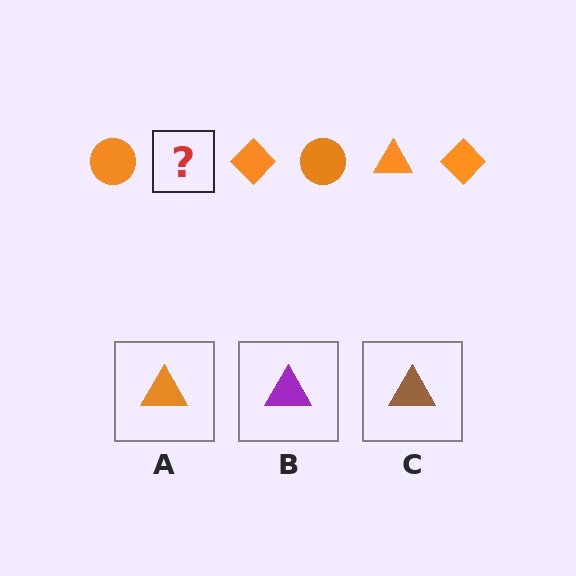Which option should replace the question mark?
Option A.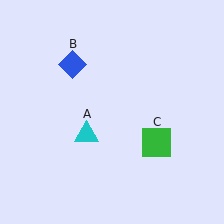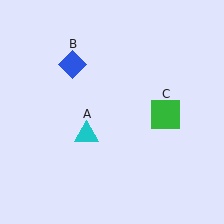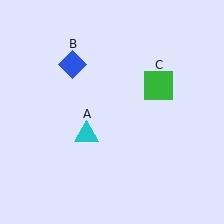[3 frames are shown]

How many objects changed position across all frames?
1 object changed position: green square (object C).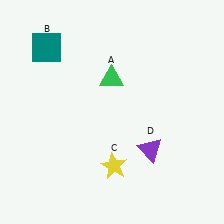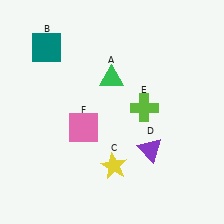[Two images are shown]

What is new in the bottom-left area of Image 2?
A pink square (F) was added in the bottom-left area of Image 2.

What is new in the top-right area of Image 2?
A lime cross (E) was added in the top-right area of Image 2.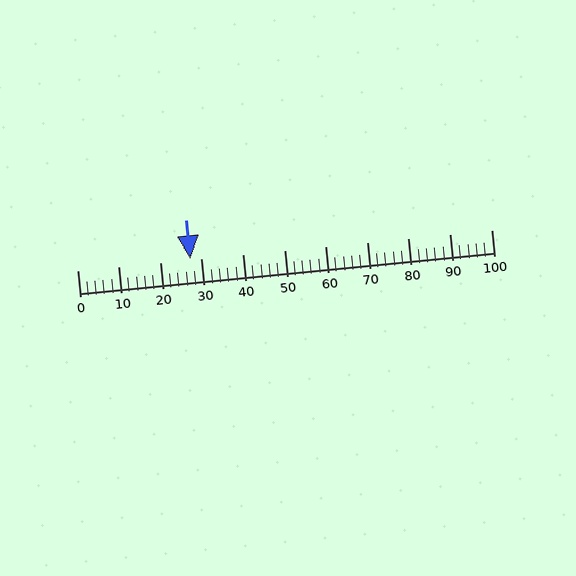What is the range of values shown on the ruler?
The ruler shows values from 0 to 100.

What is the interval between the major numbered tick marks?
The major tick marks are spaced 10 units apart.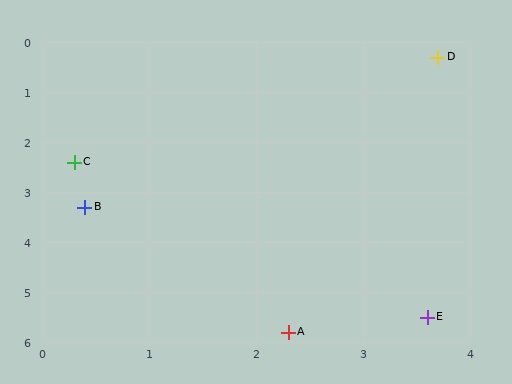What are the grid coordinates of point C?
Point C is at approximately (0.3, 2.4).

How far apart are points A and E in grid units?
Points A and E are about 1.3 grid units apart.